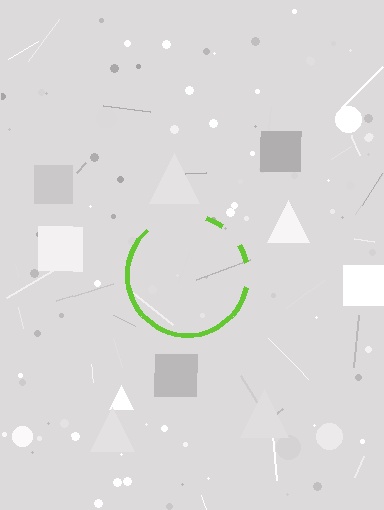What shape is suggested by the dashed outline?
The dashed outline suggests a circle.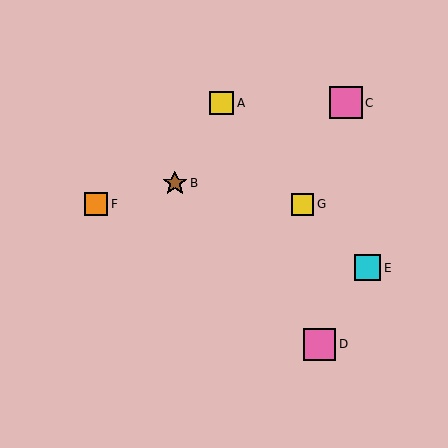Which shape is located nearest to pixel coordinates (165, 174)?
The brown star (labeled B) at (175, 183) is nearest to that location.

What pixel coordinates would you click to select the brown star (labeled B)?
Click at (175, 183) to select the brown star B.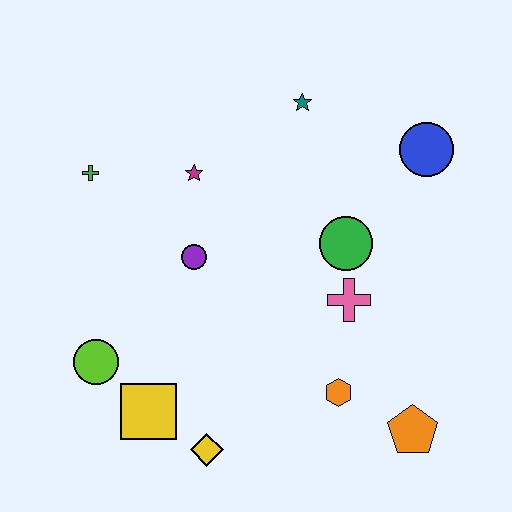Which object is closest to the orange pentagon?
The orange hexagon is closest to the orange pentagon.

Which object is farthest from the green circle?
The lime circle is farthest from the green circle.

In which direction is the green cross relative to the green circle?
The green cross is to the left of the green circle.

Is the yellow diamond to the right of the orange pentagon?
No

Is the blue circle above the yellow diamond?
Yes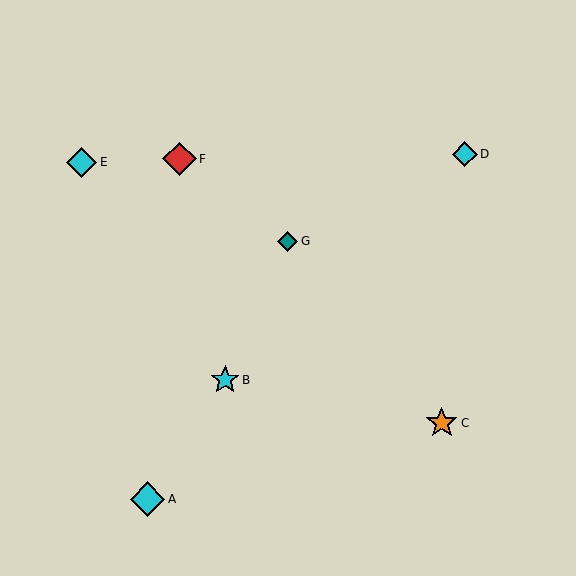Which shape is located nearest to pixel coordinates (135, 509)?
The cyan diamond (labeled A) at (148, 499) is nearest to that location.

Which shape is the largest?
The cyan diamond (labeled A) is the largest.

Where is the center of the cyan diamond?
The center of the cyan diamond is at (465, 154).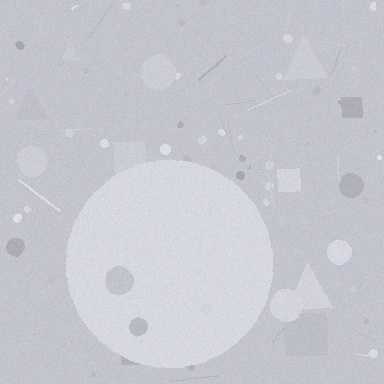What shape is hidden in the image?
A circle is hidden in the image.